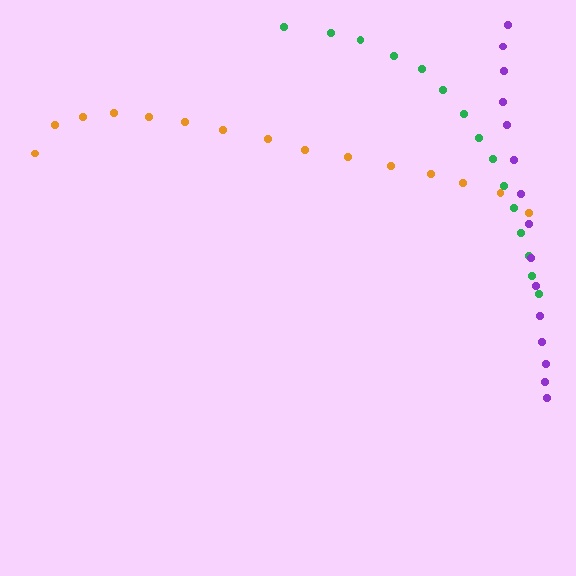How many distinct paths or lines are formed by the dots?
There are 3 distinct paths.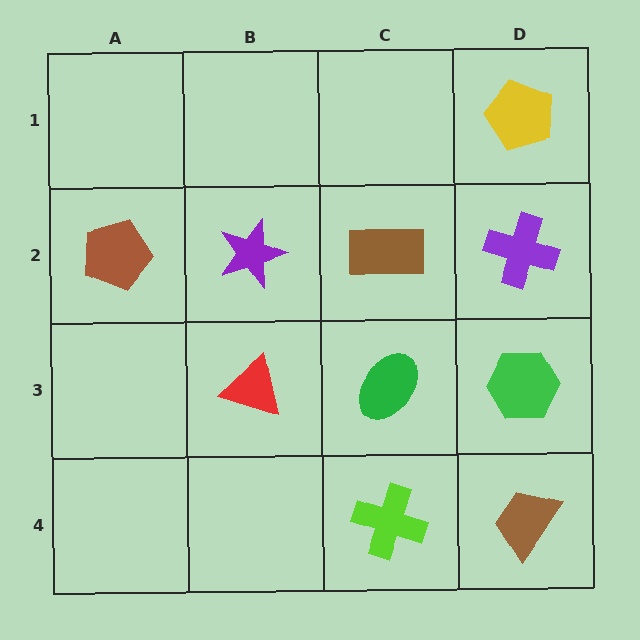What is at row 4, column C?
A lime cross.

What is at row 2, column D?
A purple cross.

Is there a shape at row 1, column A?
No, that cell is empty.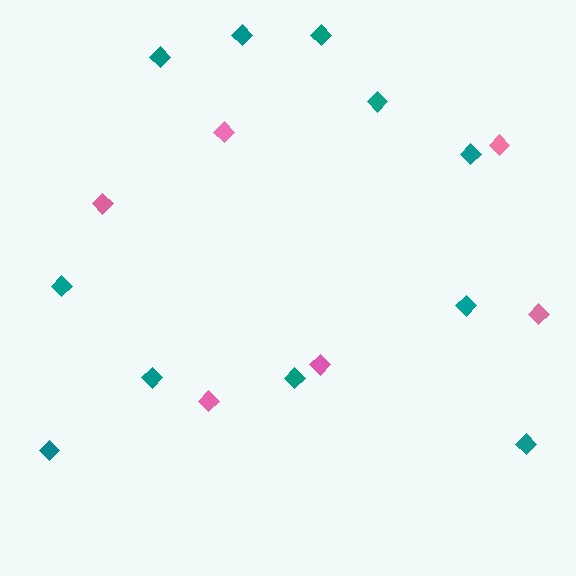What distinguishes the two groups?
There are 2 groups: one group of teal diamonds (11) and one group of pink diamonds (6).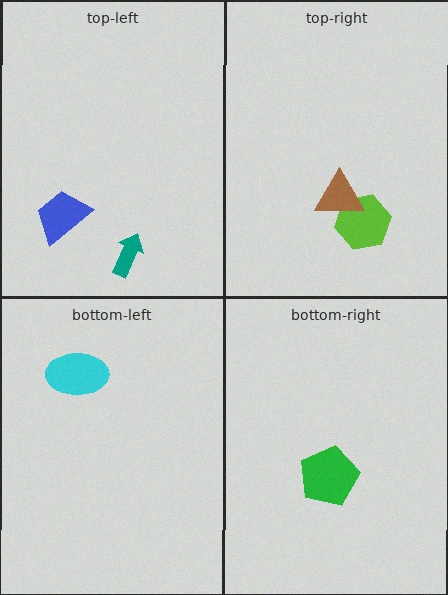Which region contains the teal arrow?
The top-left region.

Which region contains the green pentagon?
The bottom-right region.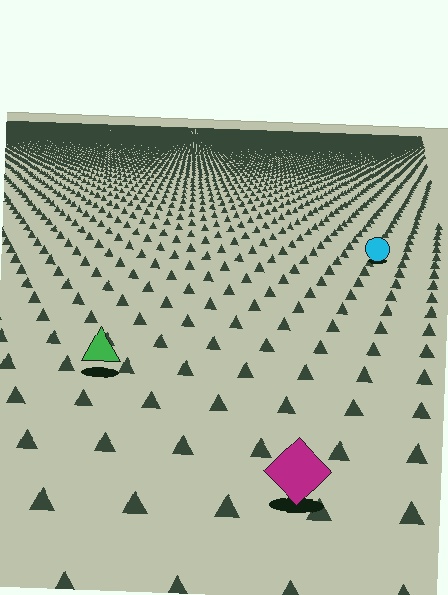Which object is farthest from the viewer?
The cyan circle is farthest from the viewer. It appears smaller and the ground texture around it is denser.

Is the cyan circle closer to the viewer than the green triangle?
No. The green triangle is closer — you can tell from the texture gradient: the ground texture is coarser near it.